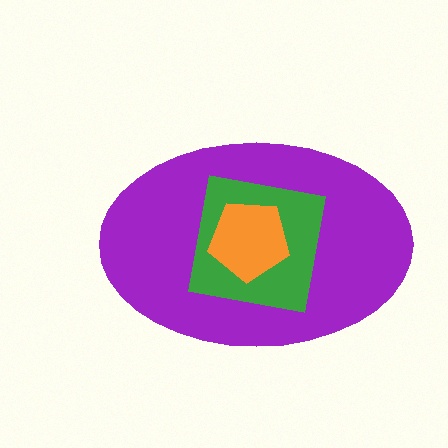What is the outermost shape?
The purple ellipse.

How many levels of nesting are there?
3.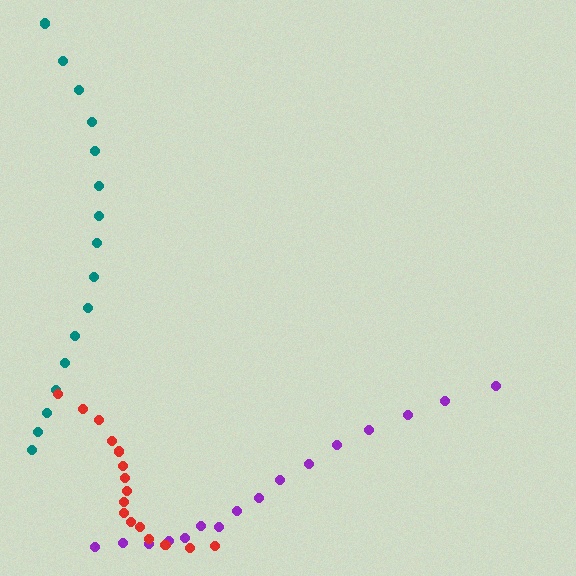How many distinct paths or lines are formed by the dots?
There are 3 distinct paths.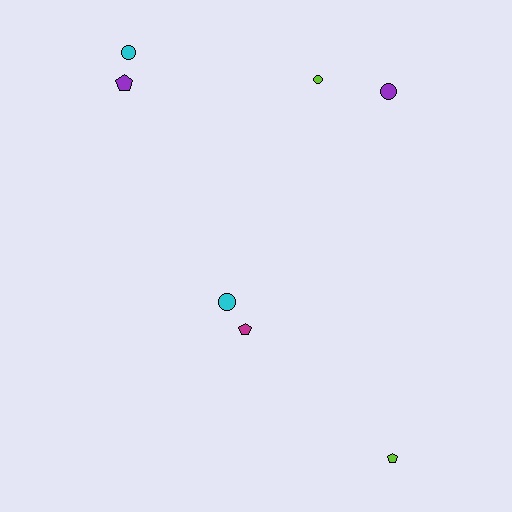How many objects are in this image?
There are 7 objects.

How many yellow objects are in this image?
There are no yellow objects.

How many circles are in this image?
There are 4 circles.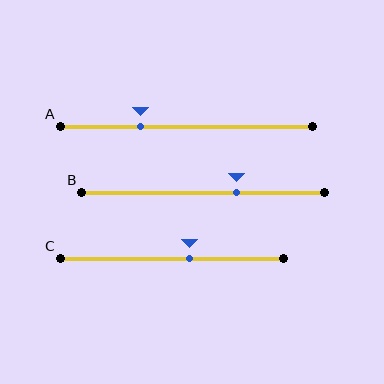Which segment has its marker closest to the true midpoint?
Segment C has its marker closest to the true midpoint.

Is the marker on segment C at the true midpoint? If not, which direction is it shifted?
No, the marker on segment C is shifted to the right by about 8% of the segment length.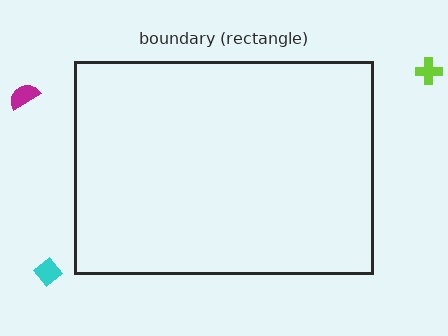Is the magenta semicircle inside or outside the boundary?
Outside.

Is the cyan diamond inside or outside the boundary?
Outside.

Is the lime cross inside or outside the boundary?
Outside.